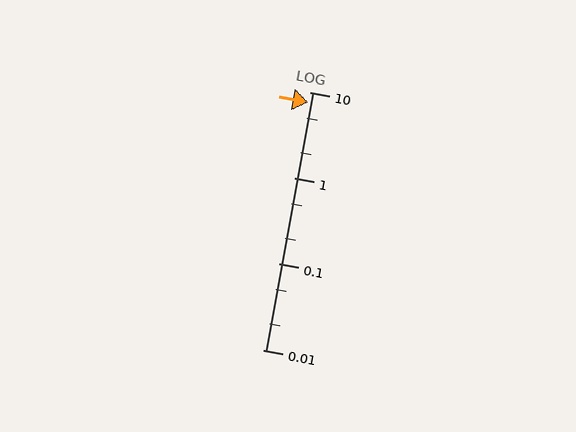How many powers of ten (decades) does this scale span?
The scale spans 3 decades, from 0.01 to 10.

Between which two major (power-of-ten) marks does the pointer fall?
The pointer is between 1 and 10.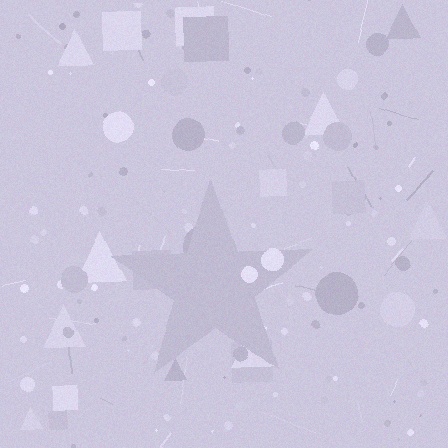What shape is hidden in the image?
A star is hidden in the image.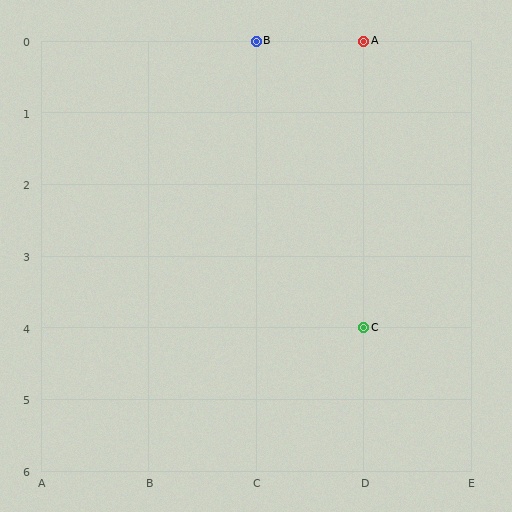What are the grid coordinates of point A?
Point A is at grid coordinates (D, 0).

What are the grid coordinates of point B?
Point B is at grid coordinates (C, 0).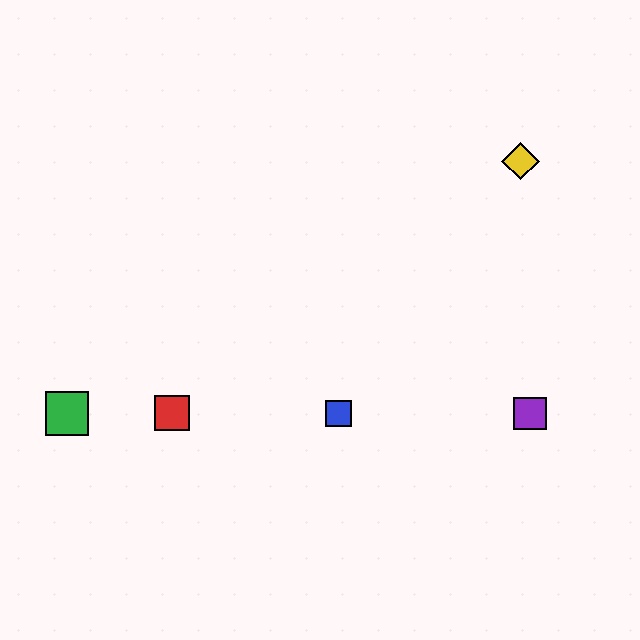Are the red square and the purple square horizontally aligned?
Yes, both are at y≈413.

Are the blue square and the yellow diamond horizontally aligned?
No, the blue square is at y≈413 and the yellow diamond is at y≈161.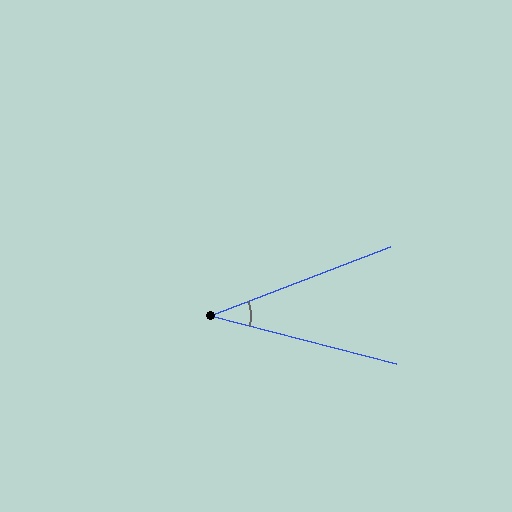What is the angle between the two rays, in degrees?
Approximately 35 degrees.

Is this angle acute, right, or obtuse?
It is acute.